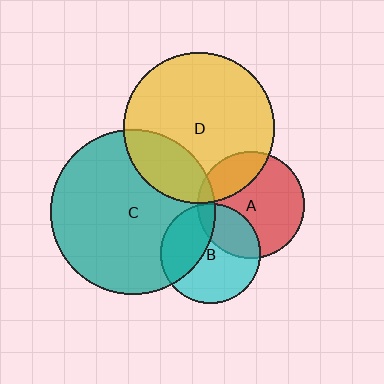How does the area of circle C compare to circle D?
Approximately 1.2 times.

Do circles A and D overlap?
Yes.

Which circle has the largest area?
Circle C (teal).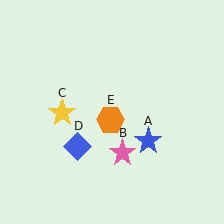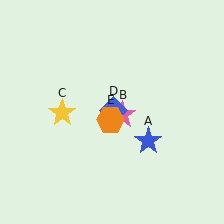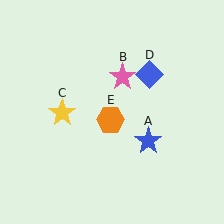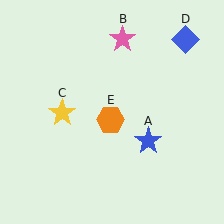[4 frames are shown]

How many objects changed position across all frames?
2 objects changed position: pink star (object B), blue diamond (object D).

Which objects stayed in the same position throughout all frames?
Blue star (object A) and yellow star (object C) and orange hexagon (object E) remained stationary.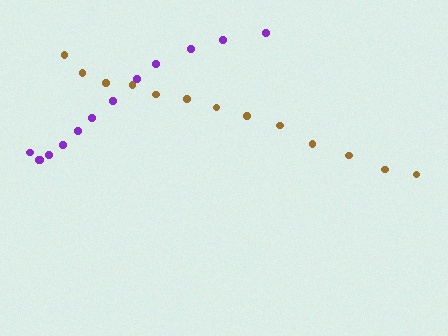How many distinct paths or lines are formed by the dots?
There are 2 distinct paths.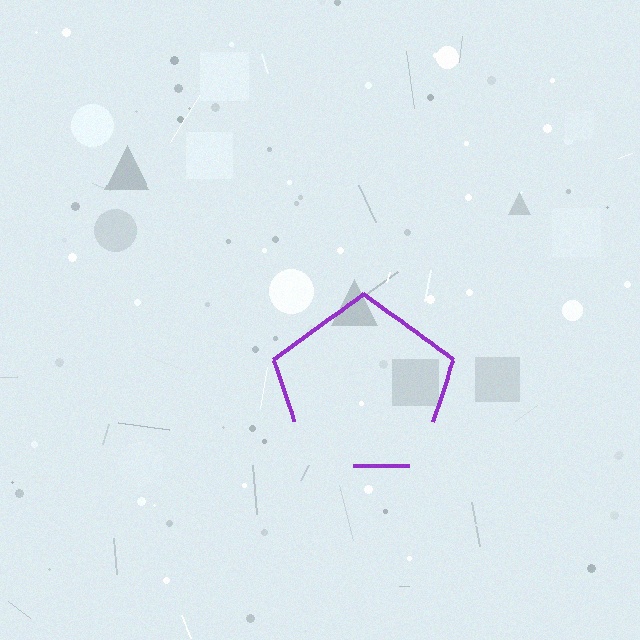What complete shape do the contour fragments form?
The contour fragments form a pentagon.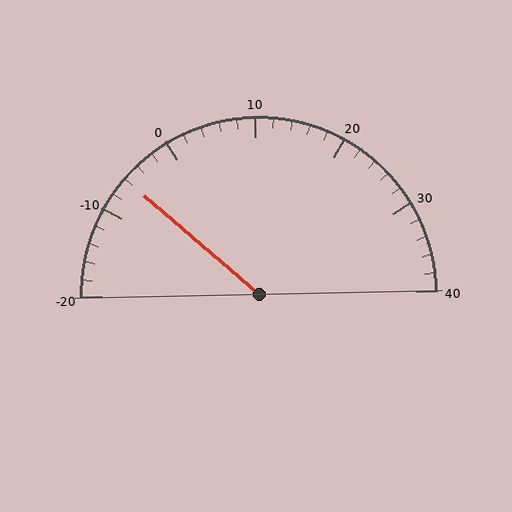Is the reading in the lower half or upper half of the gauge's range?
The reading is in the lower half of the range (-20 to 40).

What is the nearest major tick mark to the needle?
The nearest major tick mark is -10.